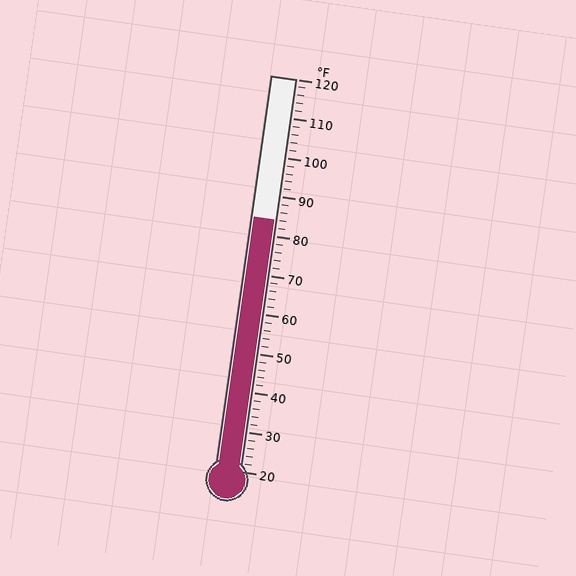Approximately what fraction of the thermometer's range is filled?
The thermometer is filled to approximately 65% of its range.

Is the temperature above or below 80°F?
The temperature is above 80°F.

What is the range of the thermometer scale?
The thermometer scale ranges from 20°F to 120°F.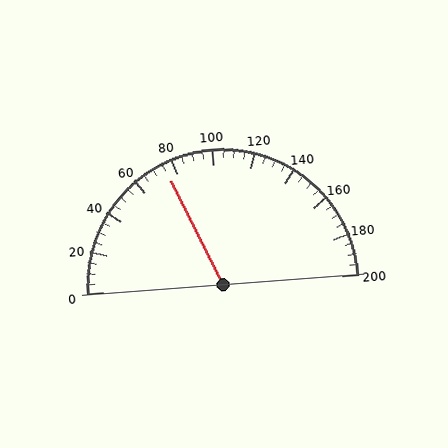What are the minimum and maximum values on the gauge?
The gauge ranges from 0 to 200.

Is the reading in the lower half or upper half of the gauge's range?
The reading is in the lower half of the range (0 to 200).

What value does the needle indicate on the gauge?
The needle indicates approximately 75.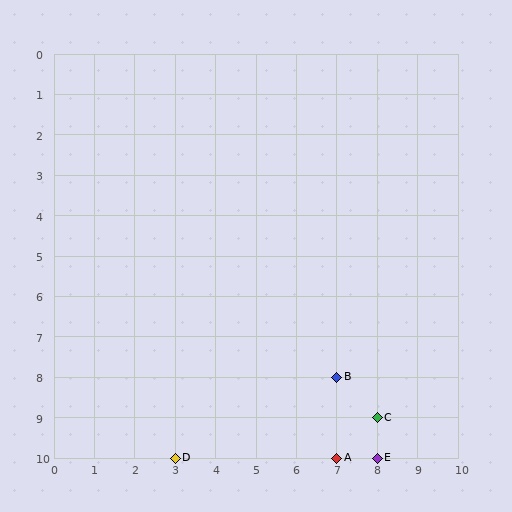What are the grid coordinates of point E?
Point E is at grid coordinates (8, 10).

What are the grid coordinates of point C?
Point C is at grid coordinates (8, 9).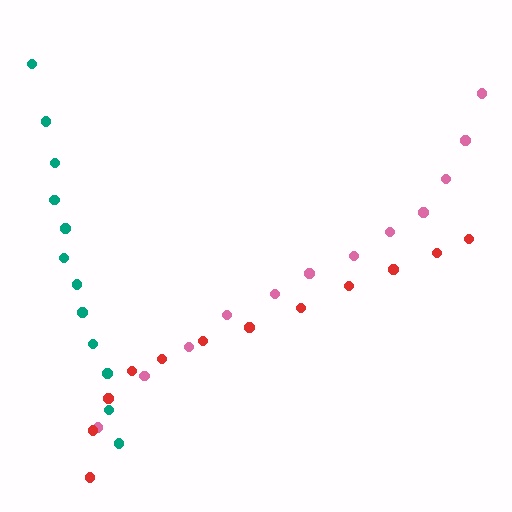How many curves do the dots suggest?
There are 3 distinct paths.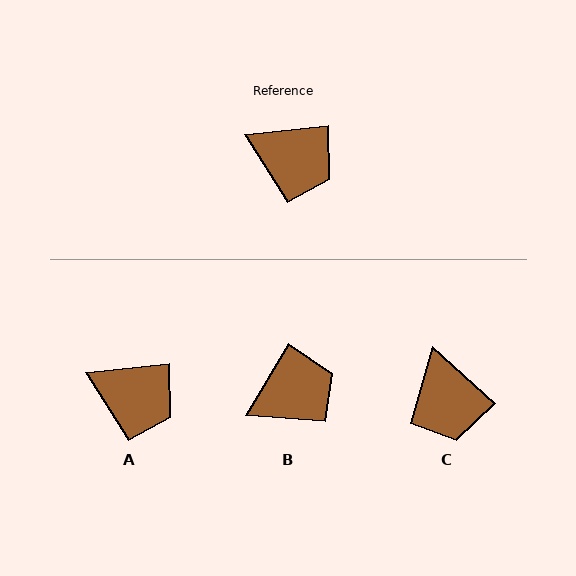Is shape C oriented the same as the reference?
No, it is off by about 48 degrees.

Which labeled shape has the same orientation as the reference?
A.